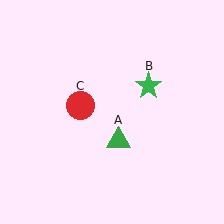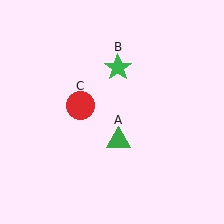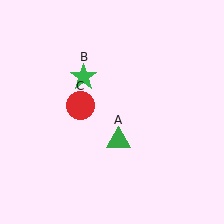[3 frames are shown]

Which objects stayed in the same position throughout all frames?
Green triangle (object A) and red circle (object C) remained stationary.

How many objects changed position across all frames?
1 object changed position: green star (object B).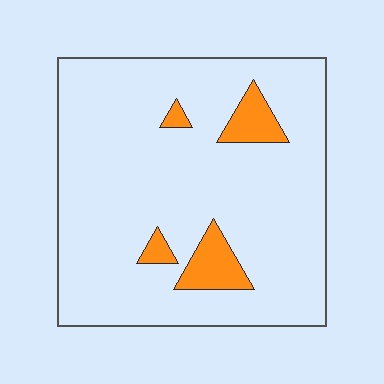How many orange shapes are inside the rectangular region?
4.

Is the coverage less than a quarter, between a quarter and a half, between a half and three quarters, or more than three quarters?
Less than a quarter.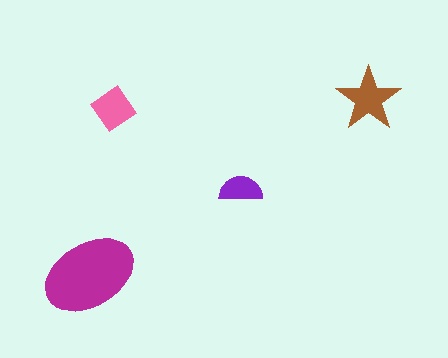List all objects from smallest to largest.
The purple semicircle, the pink diamond, the brown star, the magenta ellipse.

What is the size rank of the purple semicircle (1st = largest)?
4th.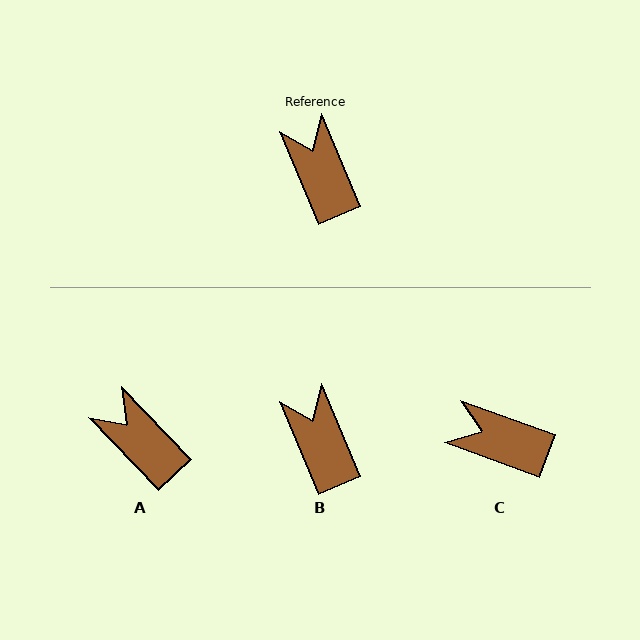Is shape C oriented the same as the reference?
No, it is off by about 47 degrees.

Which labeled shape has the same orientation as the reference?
B.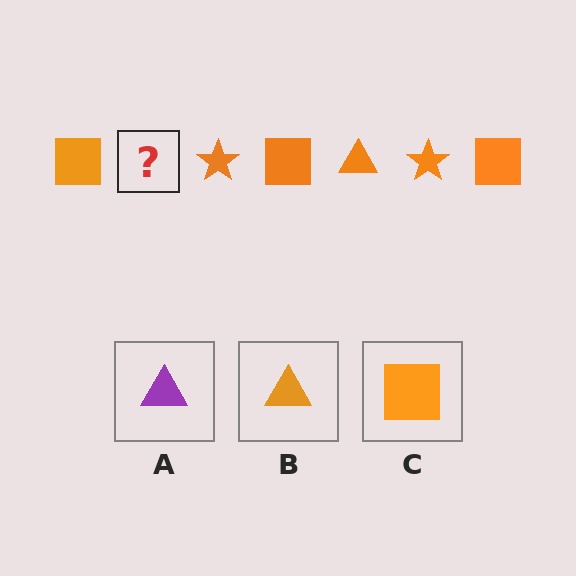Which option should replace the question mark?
Option B.